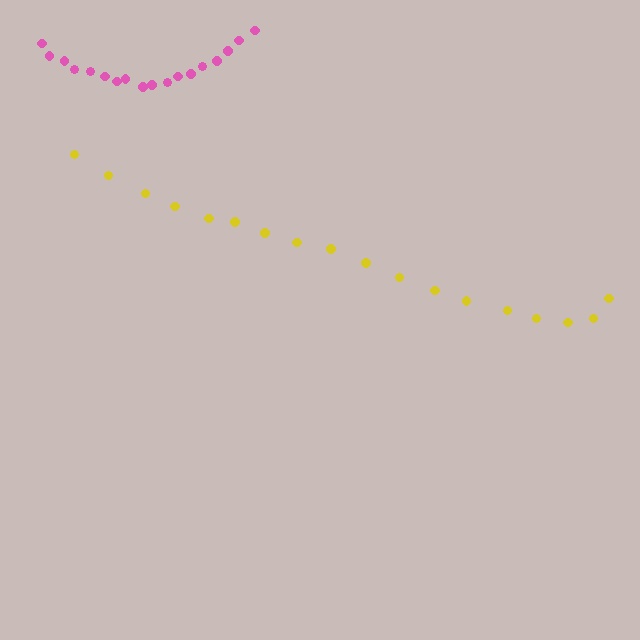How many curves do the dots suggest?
There are 2 distinct paths.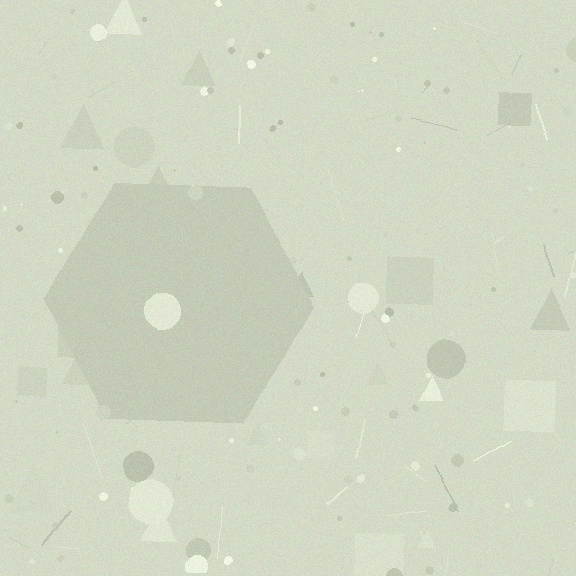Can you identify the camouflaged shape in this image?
The camouflaged shape is a hexagon.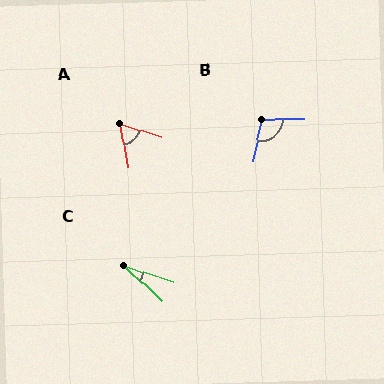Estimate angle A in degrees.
Approximately 61 degrees.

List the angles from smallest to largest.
C (25°), A (61°), B (101°).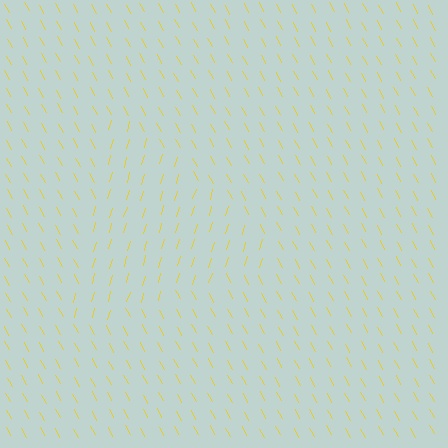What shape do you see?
I see a triangle.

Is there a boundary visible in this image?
Yes, there is a texture boundary formed by a change in line orientation.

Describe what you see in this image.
The image is filled with small yellow line segments. A triangle region in the image has lines oriented differently from the surrounding lines, creating a visible texture boundary.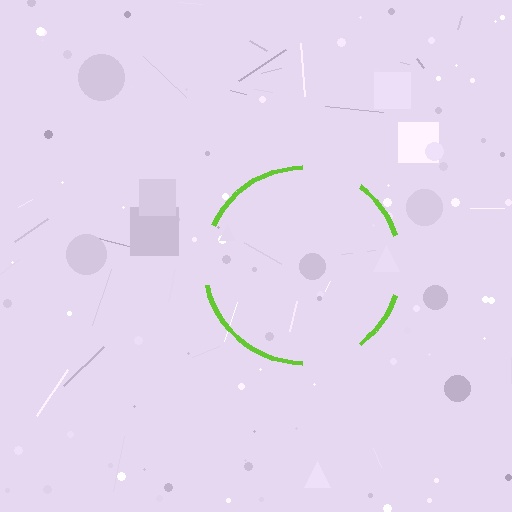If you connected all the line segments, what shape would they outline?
They would outline a circle.